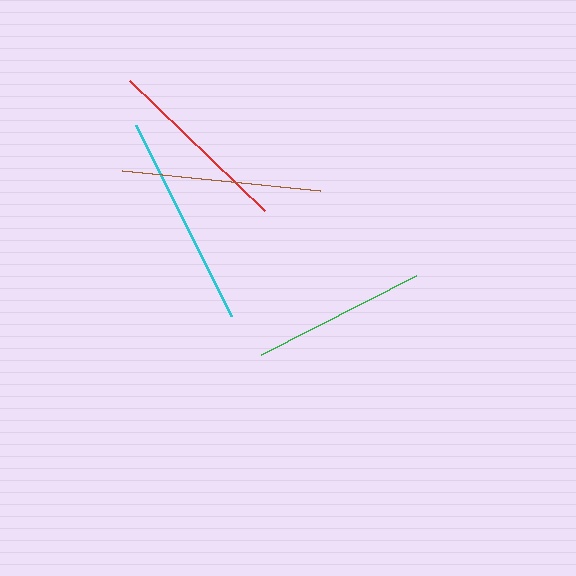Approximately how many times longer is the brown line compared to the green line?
The brown line is approximately 1.1 times the length of the green line.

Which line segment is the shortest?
The green line is the shortest at approximately 174 pixels.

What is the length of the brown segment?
The brown segment is approximately 198 pixels long.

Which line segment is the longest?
The cyan line is the longest at approximately 213 pixels.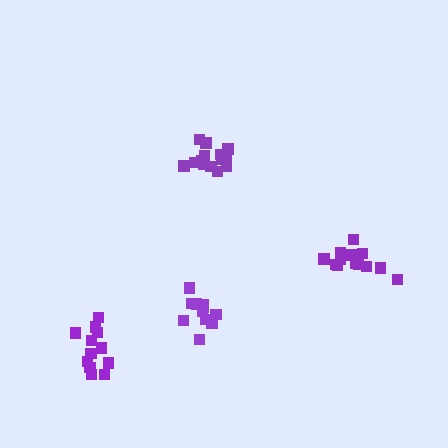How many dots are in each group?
Group 1: 11 dots, Group 2: 15 dots, Group 3: 12 dots, Group 4: 14 dots (52 total).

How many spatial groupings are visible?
There are 4 spatial groupings.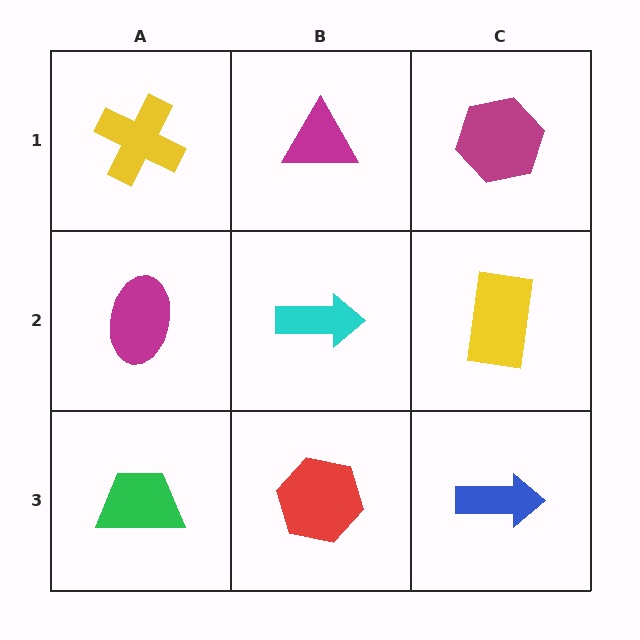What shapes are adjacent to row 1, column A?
A magenta ellipse (row 2, column A), a magenta triangle (row 1, column B).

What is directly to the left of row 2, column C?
A cyan arrow.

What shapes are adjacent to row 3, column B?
A cyan arrow (row 2, column B), a green trapezoid (row 3, column A), a blue arrow (row 3, column C).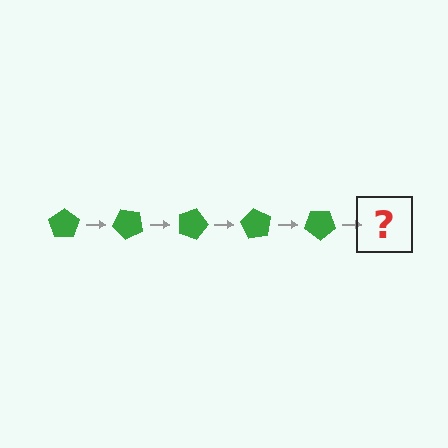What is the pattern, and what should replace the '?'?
The pattern is that the pentagon rotates 45 degrees each step. The '?' should be a green pentagon rotated 225 degrees.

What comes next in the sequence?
The next element should be a green pentagon rotated 225 degrees.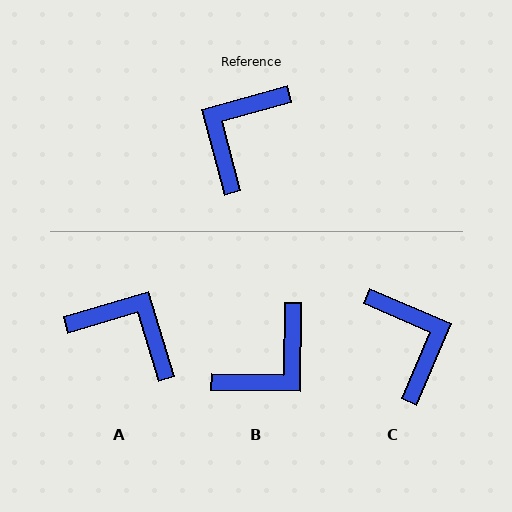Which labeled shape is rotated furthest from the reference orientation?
B, about 164 degrees away.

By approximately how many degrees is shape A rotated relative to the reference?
Approximately 88 degrees clockwise.